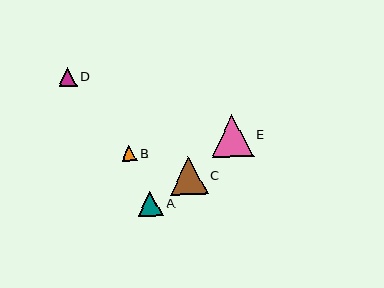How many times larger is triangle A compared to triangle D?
Triangle A is approximately 1.4 times the size of triangle D.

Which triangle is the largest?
Triangle E is the largest with a size of approximately 42 pixels.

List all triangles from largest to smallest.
From largest to smallest: E, C, A, D, B.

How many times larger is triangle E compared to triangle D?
Triangle E is approximately 2.3 times the size of triangle D.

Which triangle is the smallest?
Triangle B is the smallest with a size of approximately 16 pixels.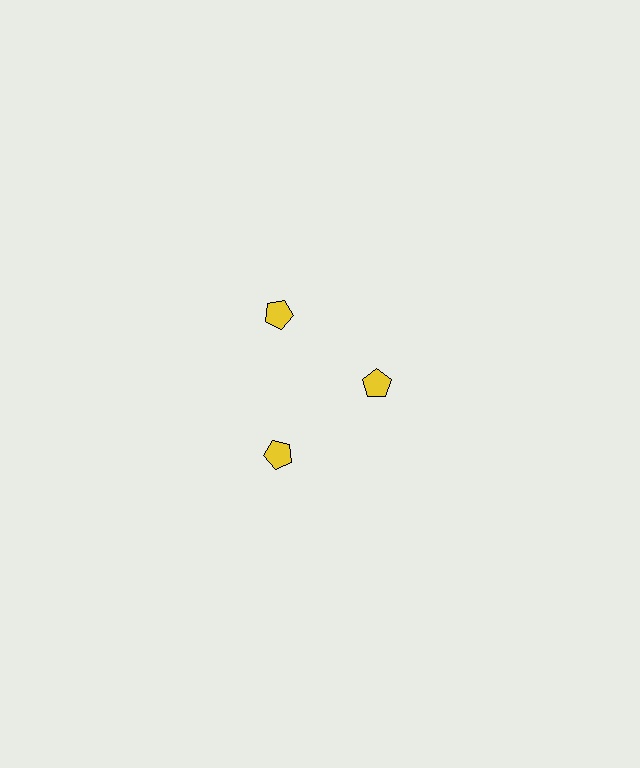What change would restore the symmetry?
The symmetry would be restored by moving it outward, back onto the ring so that all 3 pentagons sit at equal angles and equal distance from the center.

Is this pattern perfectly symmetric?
No. The 3 yellow pentagons are arranged in a ring, but one element near the 3 o'clock position is pulled inward toward the center, breaking the 3-fold rotational symmetry.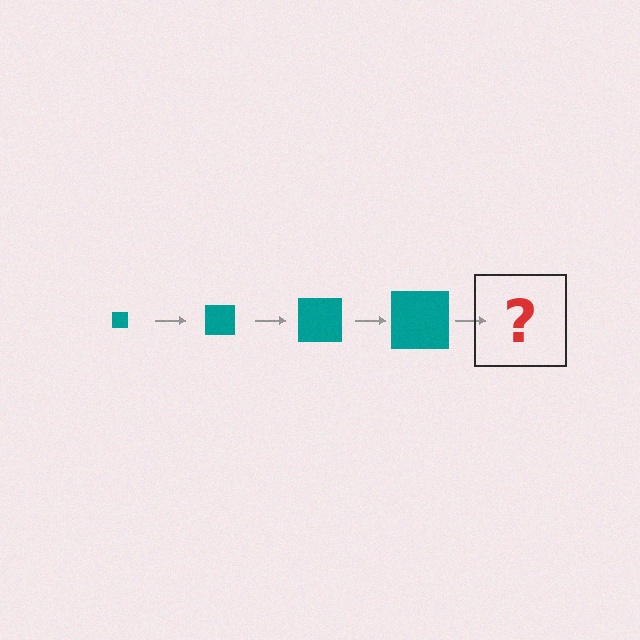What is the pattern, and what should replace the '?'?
The pattern is that the square gets progressively larger each step. The '?' should be a teal square, larger than the previous one.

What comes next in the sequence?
The next element should be a teal square, larger than the previous one.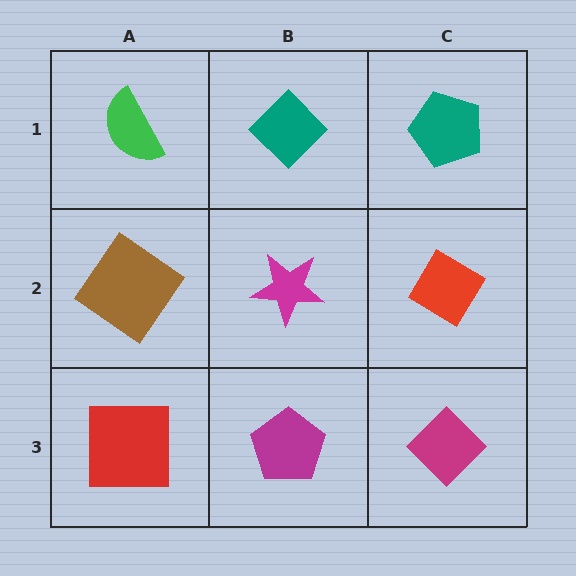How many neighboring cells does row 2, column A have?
3.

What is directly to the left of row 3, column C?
A magenta pentagon.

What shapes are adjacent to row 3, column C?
A red diamond (row 2, column C), a magenta pentagon (row 3, column B).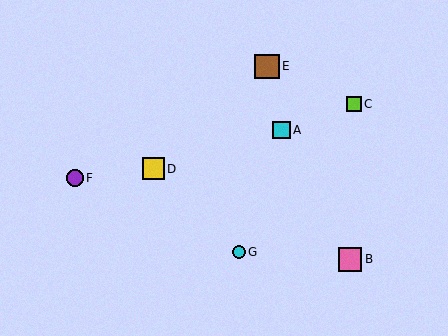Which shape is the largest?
The brown square (labeled E) is the largest.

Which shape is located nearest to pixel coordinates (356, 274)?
The pink square (labeled B) at (350, 259) is nearest to that location.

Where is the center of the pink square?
The center of the pink square is at (350, 259).